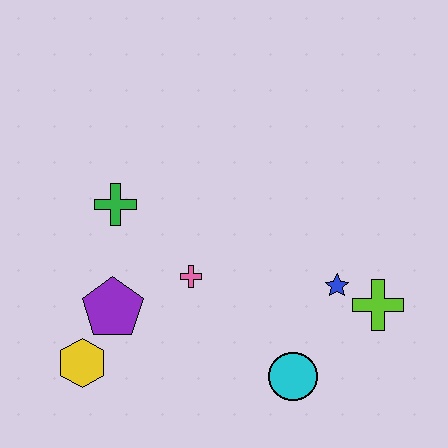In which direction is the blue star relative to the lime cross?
The blue star is to the left of the lime cross.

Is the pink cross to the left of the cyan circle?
Yes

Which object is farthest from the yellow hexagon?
The lime cross is farthest from the yellow hexagon.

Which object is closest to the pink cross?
The purple pentagon is closest to the pink cross.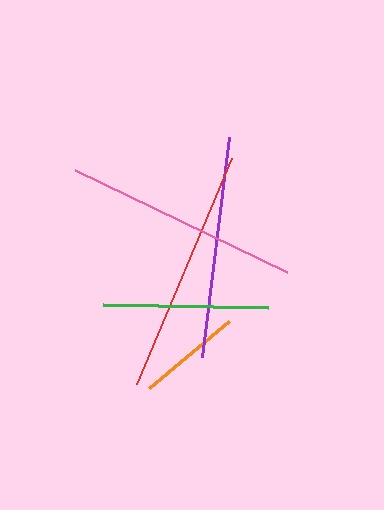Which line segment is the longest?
The red line is the longest at approximately 245 pixels.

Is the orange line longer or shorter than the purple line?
The purple line is longer than the orange line.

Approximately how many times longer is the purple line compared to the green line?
The purple line is approximately 1.3 times the length of the green line.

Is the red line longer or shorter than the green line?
The red line is longer than the green line.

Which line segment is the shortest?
The orange line is the shortest at approximately 106 pixels.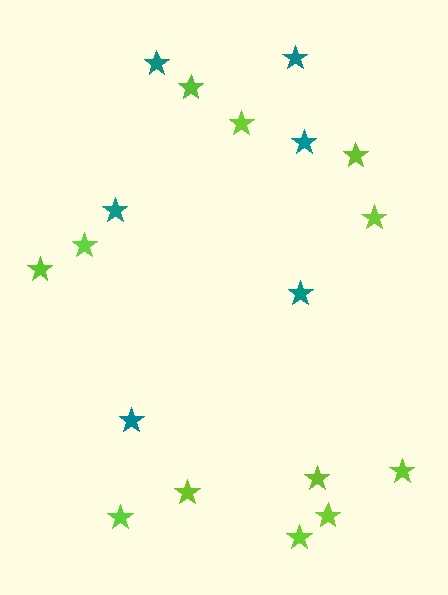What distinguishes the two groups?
There are 2 groups: one group of lime stars (12) and one group of teal stars (6).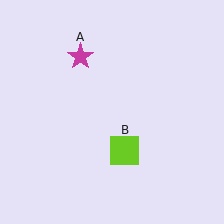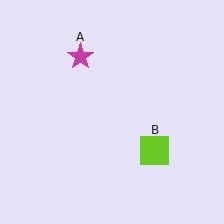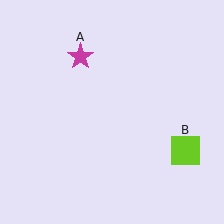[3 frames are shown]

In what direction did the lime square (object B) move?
The lime square (object B) moved right.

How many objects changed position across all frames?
1 object changed position: lime square (object B).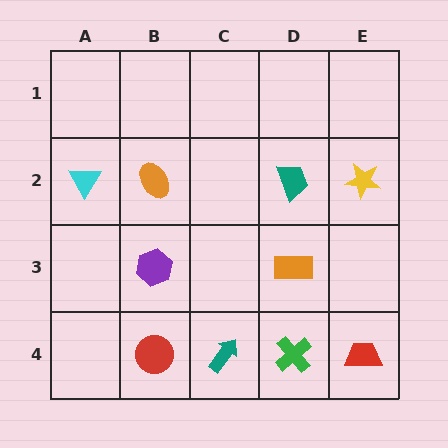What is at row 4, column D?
A green cross.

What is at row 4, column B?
A red circle.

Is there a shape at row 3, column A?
No, that cell is empty.